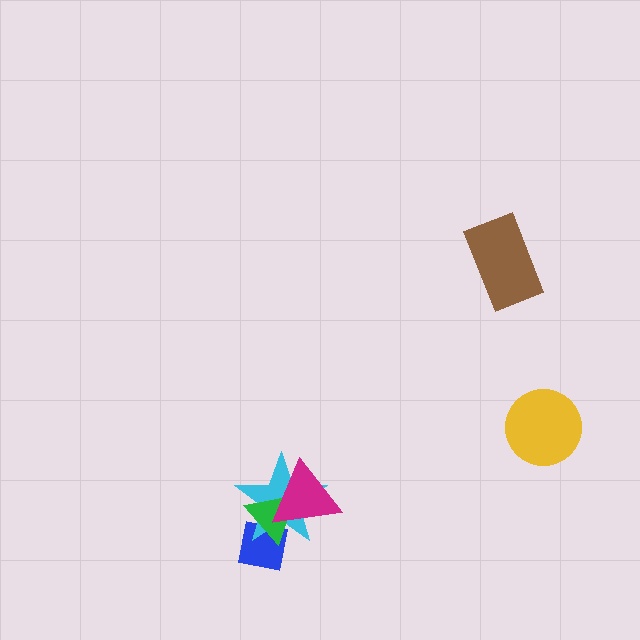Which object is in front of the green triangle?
The magenta triangle is in front of the green triangle.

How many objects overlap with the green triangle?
3 objects overlap with the green triangle.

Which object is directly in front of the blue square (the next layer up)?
The cyan star is directly in front of the blue square.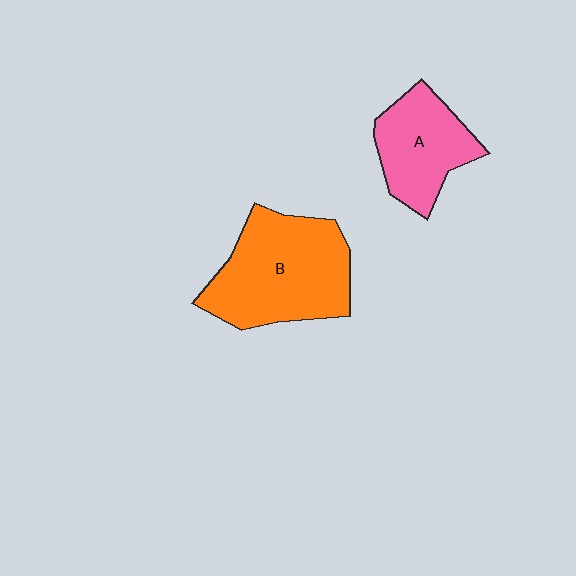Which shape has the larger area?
Shape B (orange).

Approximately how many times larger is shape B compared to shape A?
Approximately 1.6 times.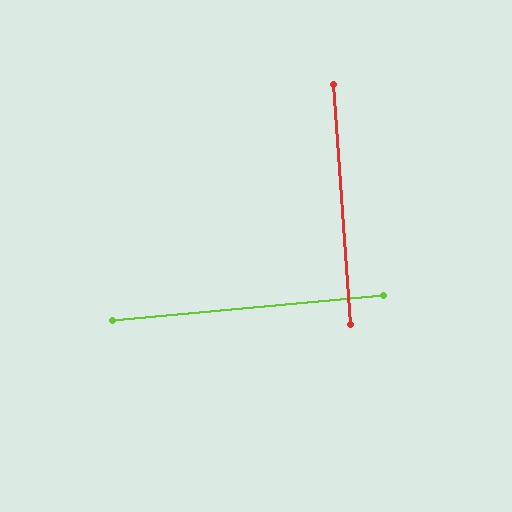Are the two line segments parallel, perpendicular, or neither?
Perpendicular — they meet at approximately 89°.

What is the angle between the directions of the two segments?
Approximately 89 degrees.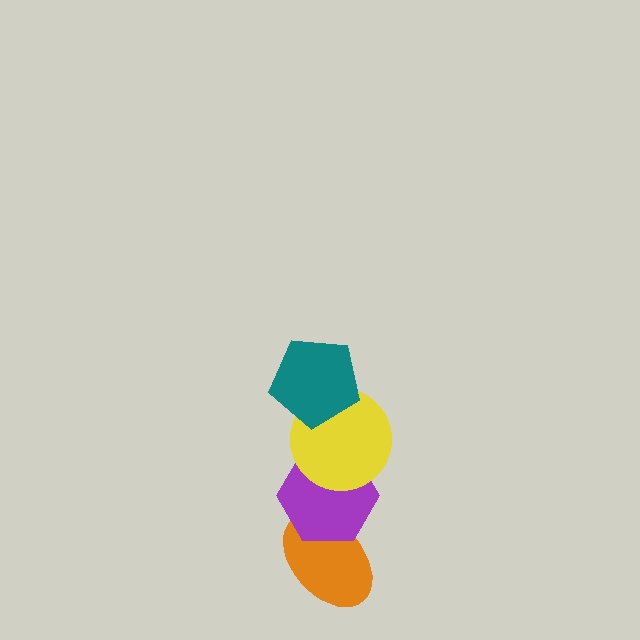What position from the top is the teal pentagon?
The teal pentagon is 1st from the top.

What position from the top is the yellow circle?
The yellow circle is 2nd from the top.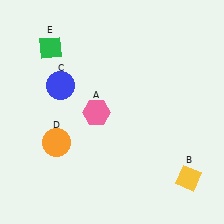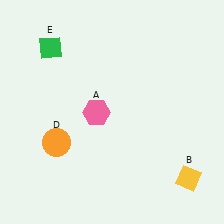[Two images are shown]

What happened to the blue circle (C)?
The blue circle (C) was removed in Image 2. It was in the top-left area of Image 1.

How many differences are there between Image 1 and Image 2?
There is 1 difference between the two images.